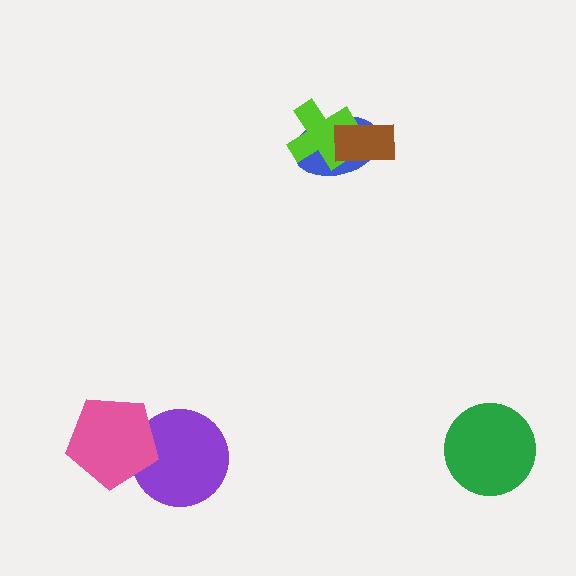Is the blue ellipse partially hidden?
Yes, it is partially covered by another shape.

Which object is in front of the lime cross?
The brown rectangle is in front of the lime cross.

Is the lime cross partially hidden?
Yes, it is partially covered by another shape.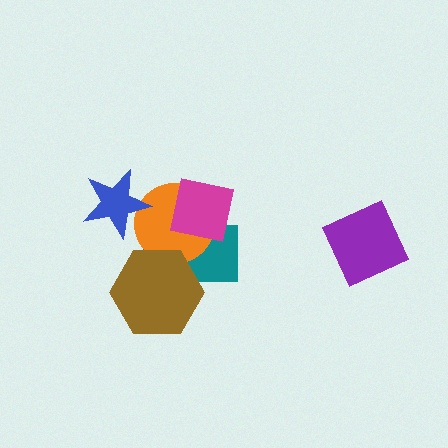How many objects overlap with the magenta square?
2 objects overlap with the magenta square.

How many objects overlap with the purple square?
0 objects overlap with the purple square.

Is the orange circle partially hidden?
Yes, it is partially covered by another shape.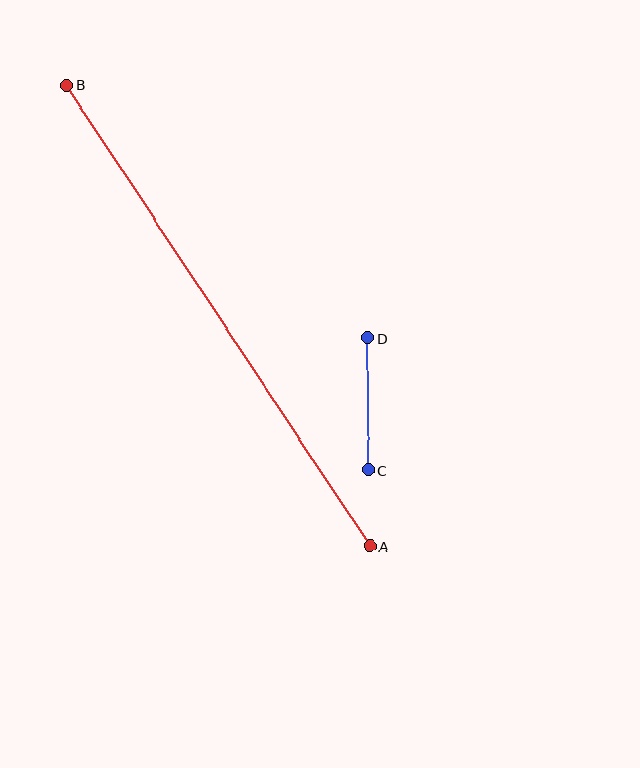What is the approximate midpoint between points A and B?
The midpoint is at approximately (218, 316) pixels.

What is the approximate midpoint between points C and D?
The midpoint is at approximately (368, 404) pixels.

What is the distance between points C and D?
The distance is approximately 132 pixels.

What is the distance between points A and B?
The distance is approximately 552 pixels.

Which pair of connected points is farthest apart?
Points A and B are farthest apart.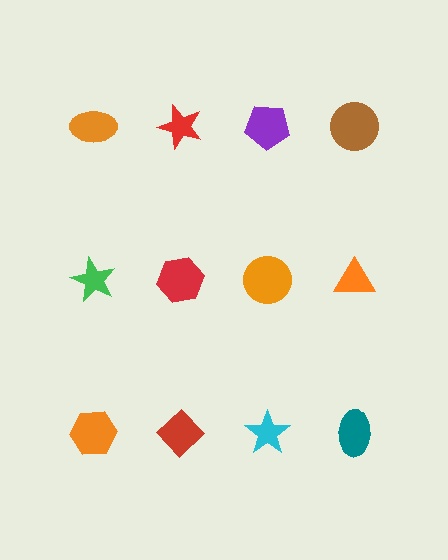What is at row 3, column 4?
A teal ellipse.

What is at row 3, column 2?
A red diamond.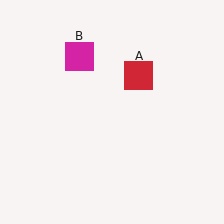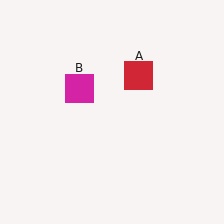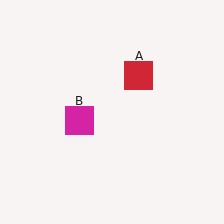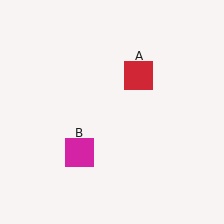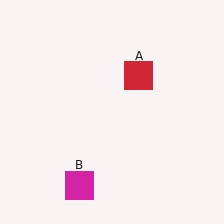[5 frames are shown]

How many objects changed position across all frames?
1 object changed position: magenta square (object B).